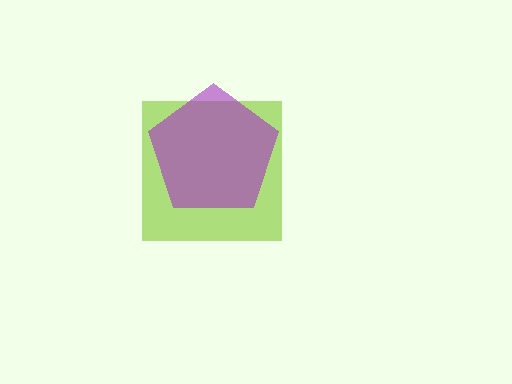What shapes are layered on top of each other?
The layered shapes are: a lime square, a purple pentagon.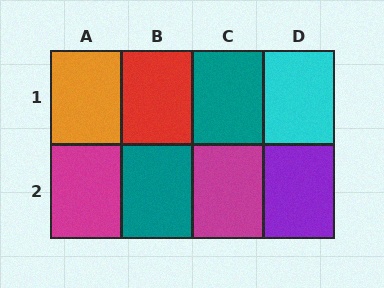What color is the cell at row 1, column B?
Red.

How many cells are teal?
2 cells are teal.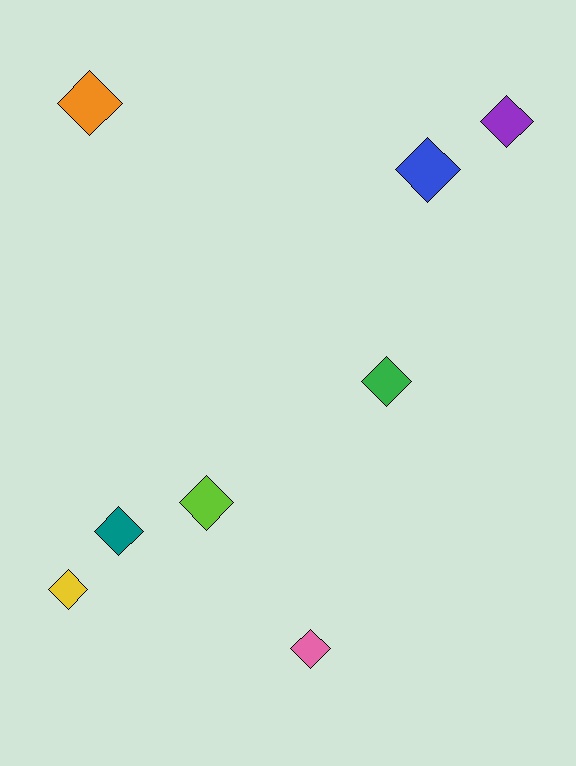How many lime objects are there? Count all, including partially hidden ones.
There is 1 lime object.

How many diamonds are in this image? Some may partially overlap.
There are 8 diamonds.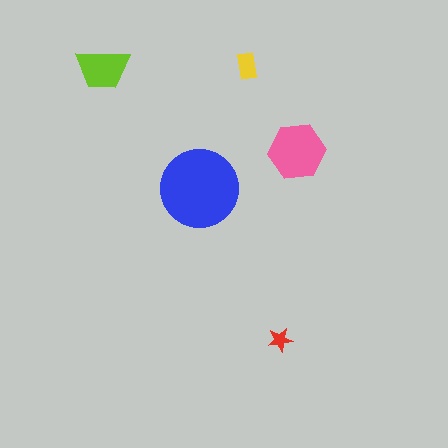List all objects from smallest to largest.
The red star, the yellow rectangle, the lime trapezoid, the pink hexagon, the blue circle.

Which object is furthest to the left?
The lime trapezoid is leftmost.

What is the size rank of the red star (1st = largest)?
5th.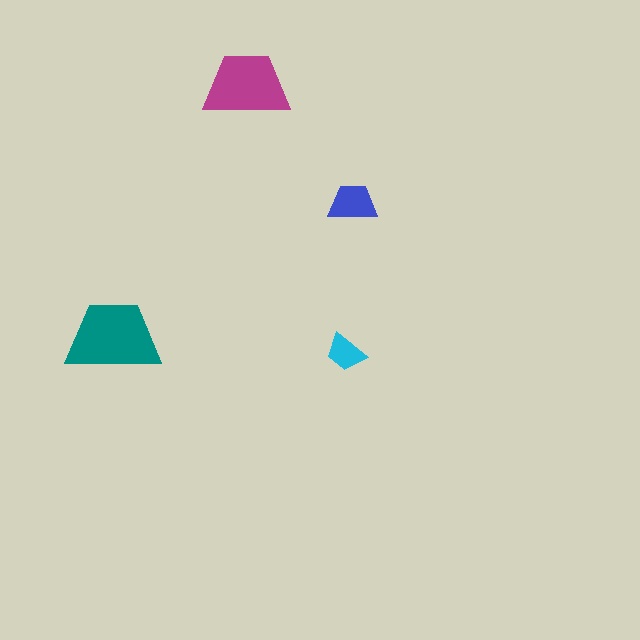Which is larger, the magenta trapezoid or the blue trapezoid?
The magenta one.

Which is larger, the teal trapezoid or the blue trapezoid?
The teal one.